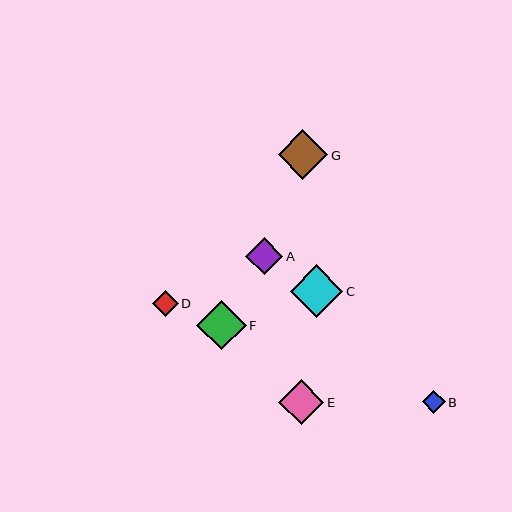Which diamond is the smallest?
Diamond B is the smallest with a size of approximately 23 pixels.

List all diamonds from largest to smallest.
From largest to smallest: C, G, F, E, A, D, B.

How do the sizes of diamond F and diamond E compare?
Diamond F and diamond E are approximately the same size.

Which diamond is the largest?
Diamond C is the largest with a size of approximately 53 pixels.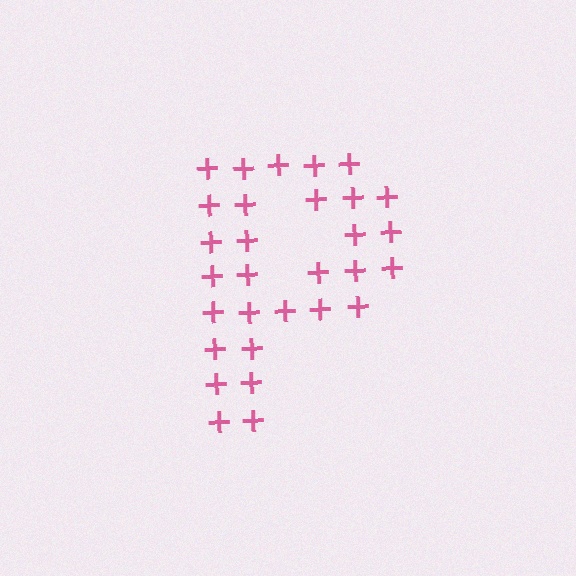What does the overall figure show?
The overall figure shows the letter P.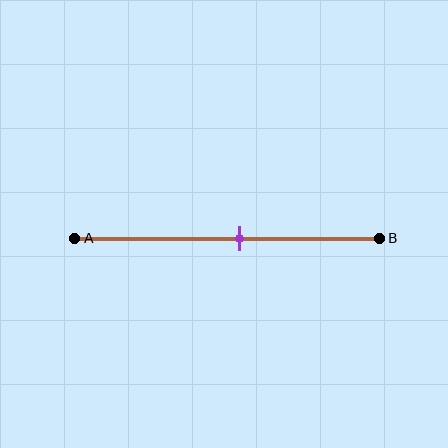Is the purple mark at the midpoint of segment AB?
No, the mark is at about 55% from A, not at the 50% midpoint.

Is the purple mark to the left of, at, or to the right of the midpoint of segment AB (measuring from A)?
The purple mark is to the right of the midpoint of segment AB.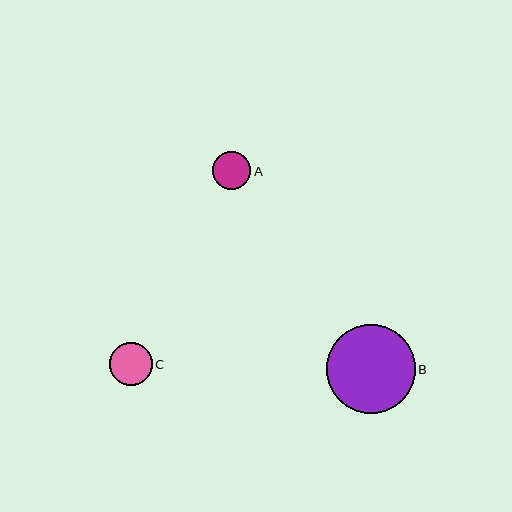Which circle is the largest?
Circle B is the largest with a size of approximately 89 pixels.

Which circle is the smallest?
Circle A is the smallest with a size of approximately 38 pixels.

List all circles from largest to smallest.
From largest to smallest: B, C, A.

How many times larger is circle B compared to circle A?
Circle B is approximately 2.3 times the size of circle A.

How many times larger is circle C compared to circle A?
Circle C is approximately 1.1 times the size of circle A.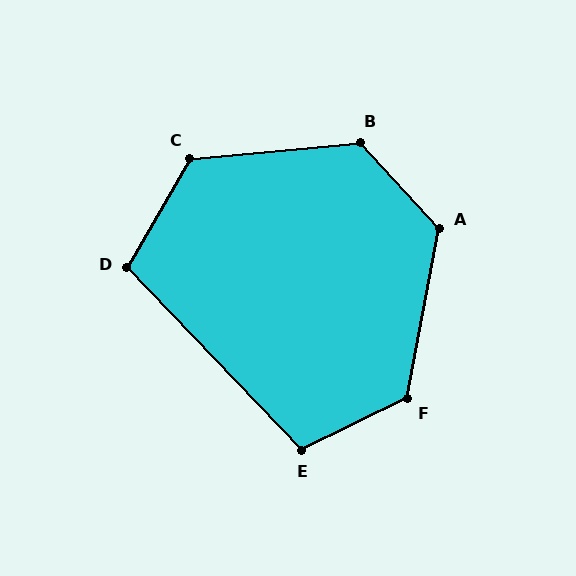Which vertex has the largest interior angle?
B, at approximately 127 degrees.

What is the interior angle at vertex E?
Approximately 108 degrees (obtuse).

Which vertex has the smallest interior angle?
D, at approximately 106 degrees.